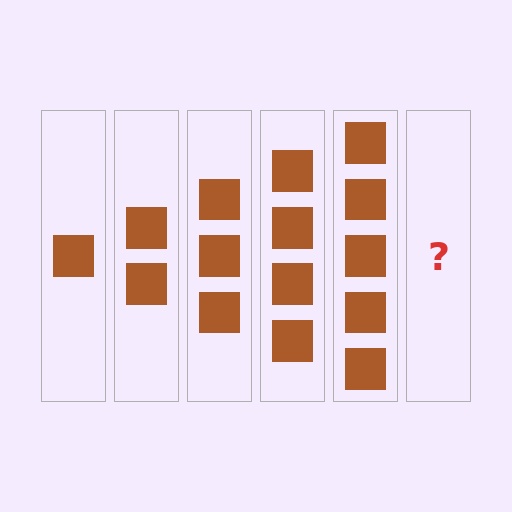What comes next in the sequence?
The next element should be 6 squares.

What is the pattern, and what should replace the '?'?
The pattern is that each step adds one more square. The '?' should be 6 squares.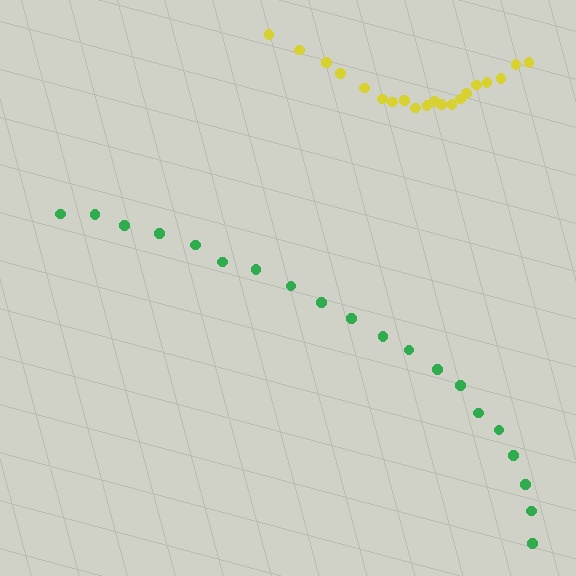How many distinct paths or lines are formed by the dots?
There are 2 distinct paths.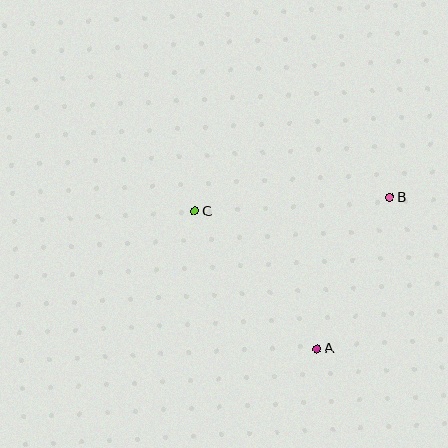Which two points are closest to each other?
Points A and B are closest to each other.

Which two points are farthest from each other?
Points B and C are farthest from each other.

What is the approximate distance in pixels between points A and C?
The distance between A and C is approximately 184 pixels.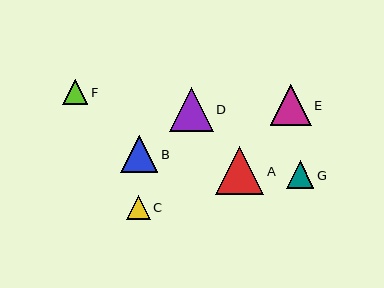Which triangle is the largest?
Triangle A is the largest with a size of approximately 48 pixels.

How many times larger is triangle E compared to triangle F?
Triangle E is approximately 1.6 times the size of triangle F.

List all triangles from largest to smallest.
From largest to smallest: A, D, E, B, G, F, C.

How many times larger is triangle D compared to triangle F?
Triangle D is approximately 1.7 times the size of triangle F.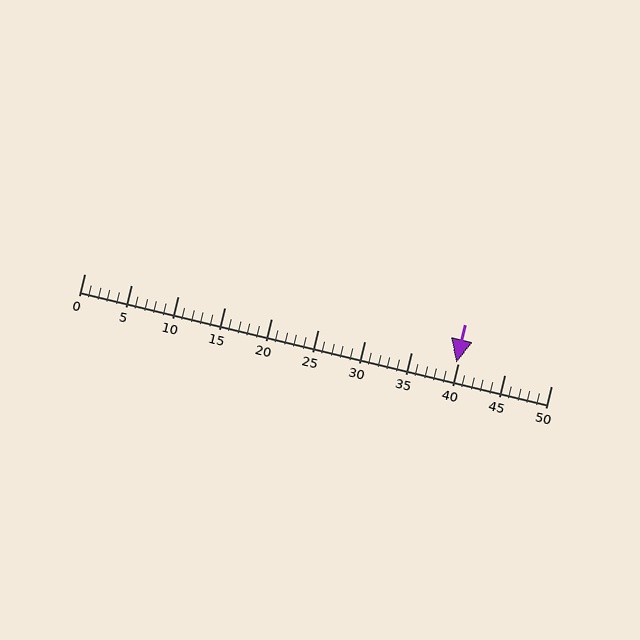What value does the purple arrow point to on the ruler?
The purple arrow points to approximately 40.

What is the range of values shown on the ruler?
The ruler shows values from 0 to 50.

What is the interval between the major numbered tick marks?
The major tick marks are spaced 5 units apart.